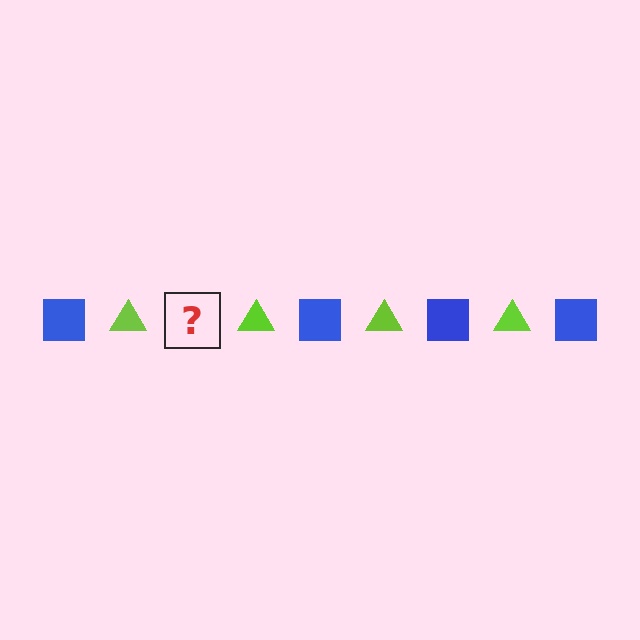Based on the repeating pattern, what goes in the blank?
The blank should be a blue square.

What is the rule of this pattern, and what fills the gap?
The rule is that the pattern alternates between blue square and lime triangle. The gap should be filled with a blue square.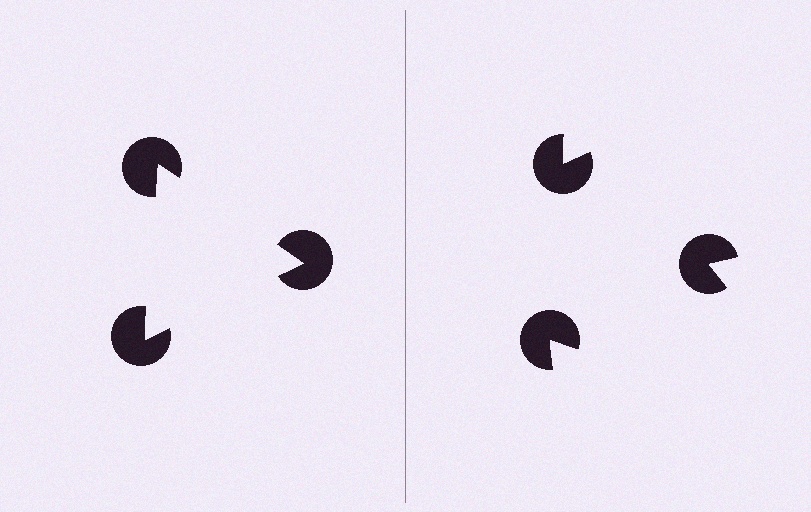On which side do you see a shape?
An illusory triangle appears on the left side. On the right side the wedge cuts are rotated, so no coherent shape forms.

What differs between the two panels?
The pac-man discs are positioned identically on both sides; only the wedge orientations differ. On the left they align to a triangle; on the right they are misaligned.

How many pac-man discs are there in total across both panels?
6 — 3 on each side.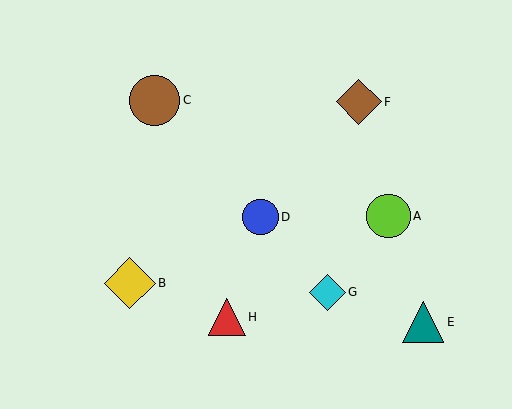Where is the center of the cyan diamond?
The center of the cyan diamond is at (327, 292).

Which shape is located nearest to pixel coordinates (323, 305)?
The cyan diamond (labeled G) at (327, 292) is nearest to that location.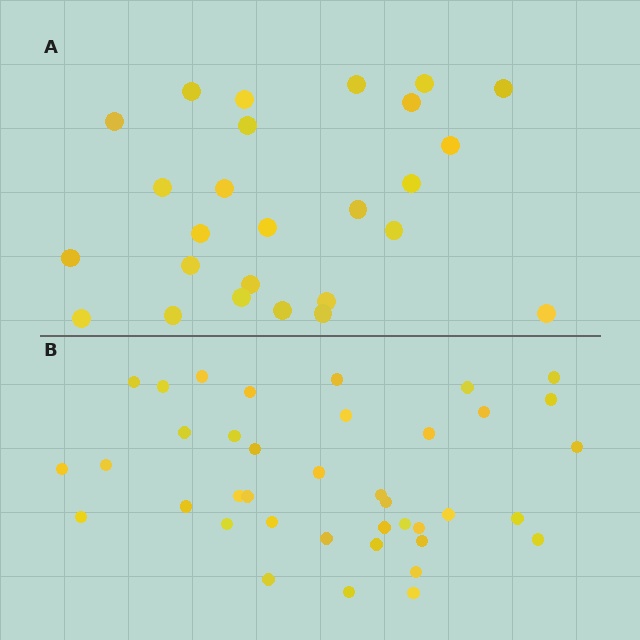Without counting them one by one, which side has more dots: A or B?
Region B (the bottom region) has more dots.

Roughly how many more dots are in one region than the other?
Region B has approximately 15 more dots than region A.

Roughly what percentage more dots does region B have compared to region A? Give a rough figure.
About 50% more.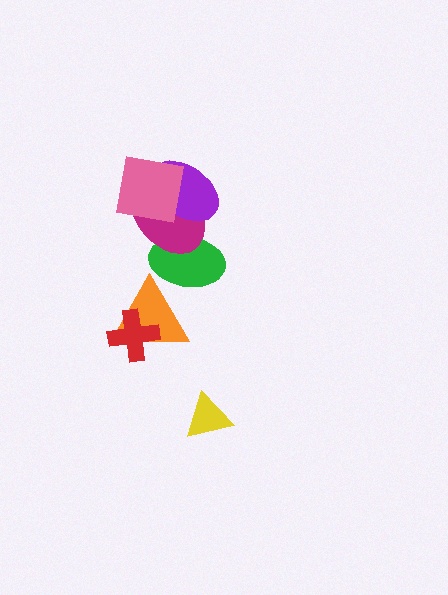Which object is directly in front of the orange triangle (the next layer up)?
The green ellipse is directly in front of the orange triangle.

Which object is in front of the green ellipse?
The magenta ellipse is in front of the green ellipse.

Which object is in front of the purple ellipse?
The pink square is in front of the purple ellipse.